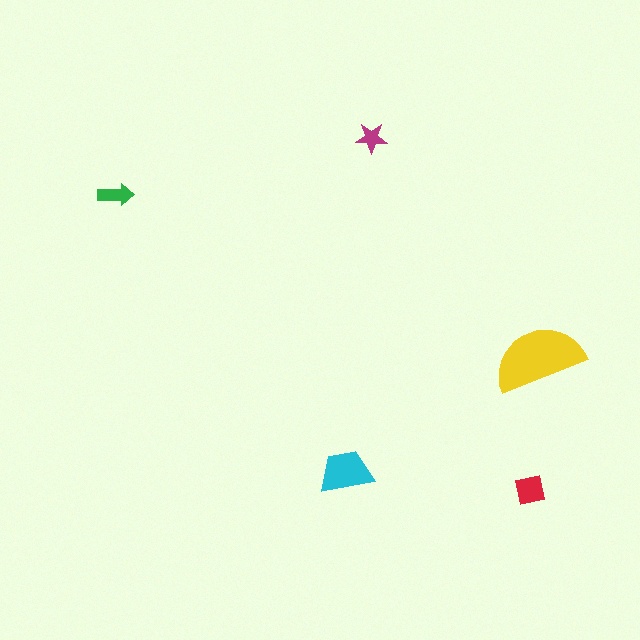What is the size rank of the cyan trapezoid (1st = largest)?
2nd.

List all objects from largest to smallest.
The yellow semicircle, the cyan trapezoid, the red square, the green arrow, the magenta star.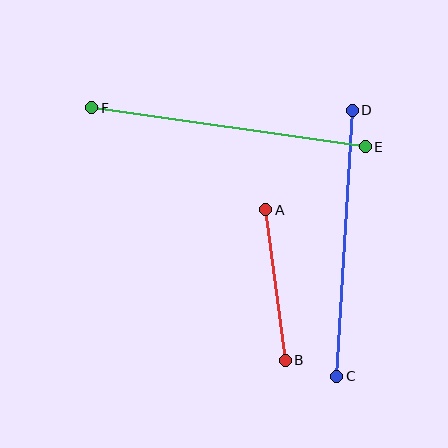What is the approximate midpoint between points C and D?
The midpoint is at approximately (345, 243) pixels.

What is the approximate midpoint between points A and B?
The midpoint is at approximately (276, 285) pixels.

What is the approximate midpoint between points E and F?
The midpoint is at approximately (228, 127) pixels.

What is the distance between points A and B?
The distance is approximately 152 pixels.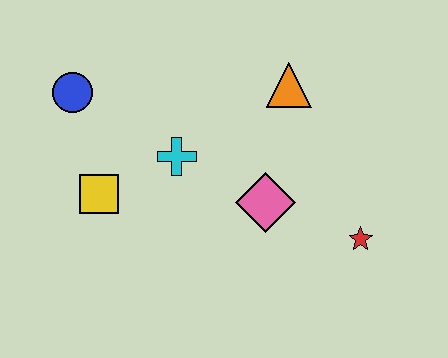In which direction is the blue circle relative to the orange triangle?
The blue circle is to the left of the orange triangle.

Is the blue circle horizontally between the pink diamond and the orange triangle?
No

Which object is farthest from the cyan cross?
The red star is farthest from the cyan cross.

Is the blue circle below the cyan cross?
No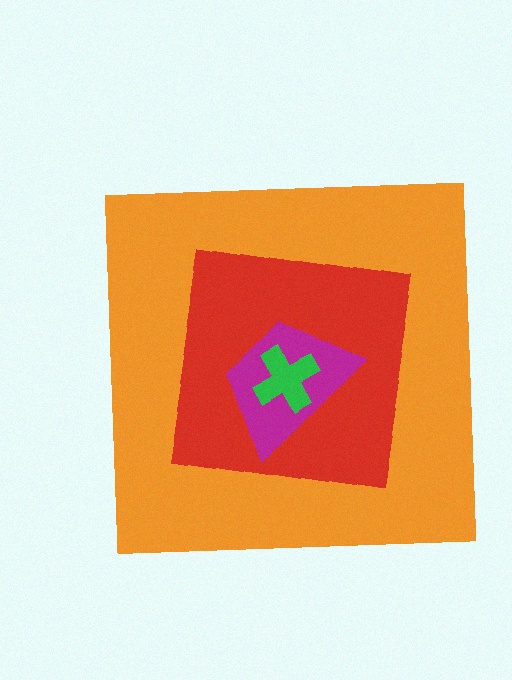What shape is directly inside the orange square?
The red square.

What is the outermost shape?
The orange square.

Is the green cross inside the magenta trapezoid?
Yes.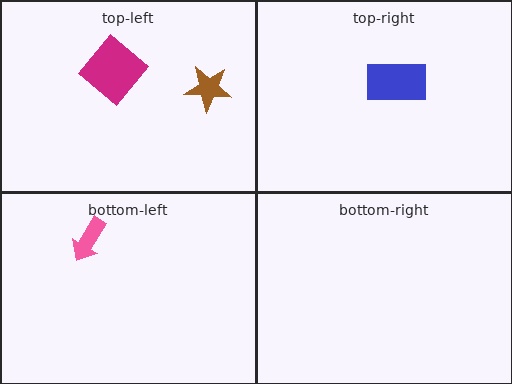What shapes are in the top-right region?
The blue rectangle.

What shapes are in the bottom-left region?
The pink arrow.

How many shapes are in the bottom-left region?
1.